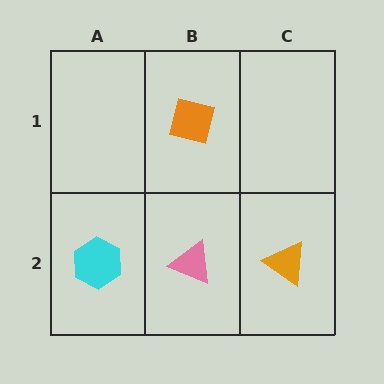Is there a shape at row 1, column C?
No, that cell is empty.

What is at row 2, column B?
A pink triangle.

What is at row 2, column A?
A cyan hexagon.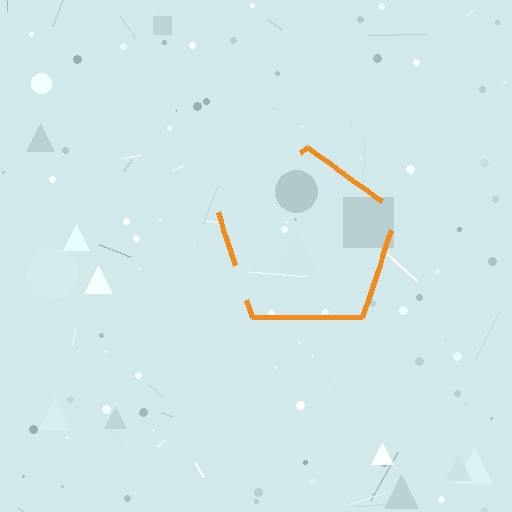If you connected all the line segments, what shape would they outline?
They would outline a pentagon.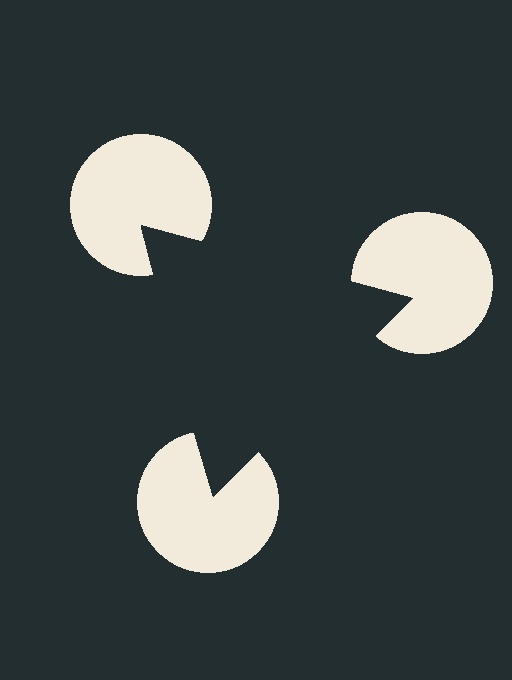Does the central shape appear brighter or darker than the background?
It typically appears slightly darker than the background, even though no actual brightness change is drawn.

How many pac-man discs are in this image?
There are 3 — one at each vertex of the illusory triangle.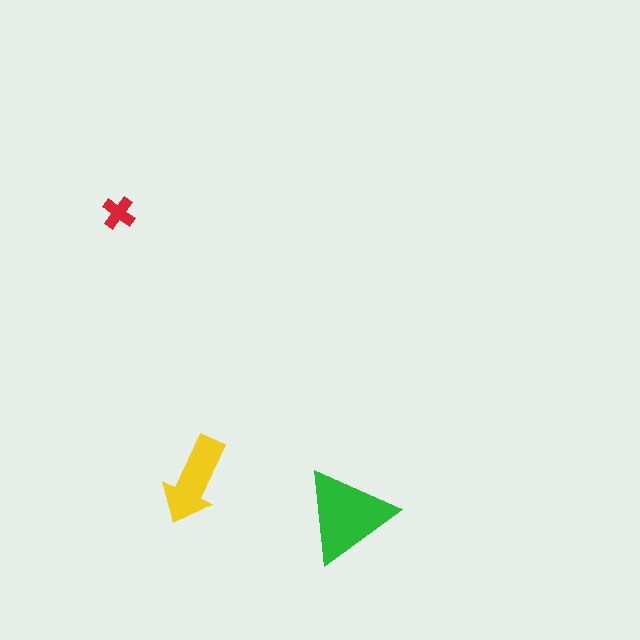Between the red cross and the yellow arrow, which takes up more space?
The yellow arrow.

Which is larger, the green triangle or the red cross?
The green triangle.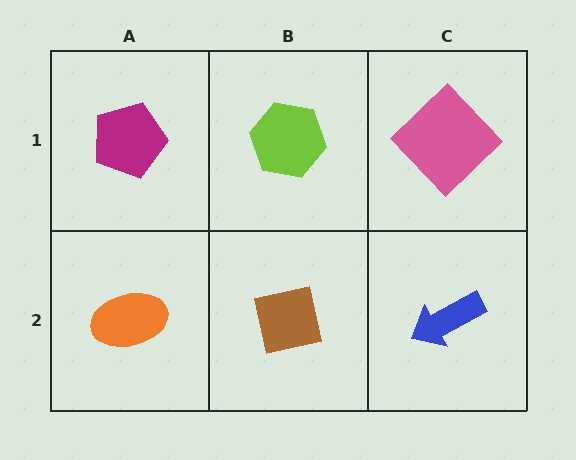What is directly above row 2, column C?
A pink diamond.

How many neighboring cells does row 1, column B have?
3.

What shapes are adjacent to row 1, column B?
A brown square (row 2, column B), a magenta pentagon (row 1, column A), a pink diamond (row 1, column C).